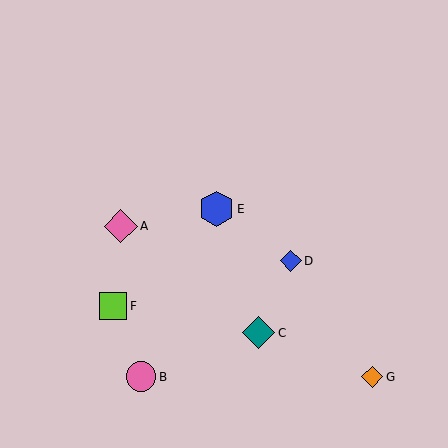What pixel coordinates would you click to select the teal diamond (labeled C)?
Click at (258, 333) to select the teal diamond C.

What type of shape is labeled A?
Shape A is a pink diamond.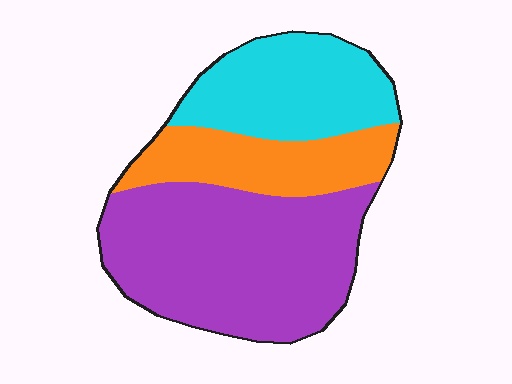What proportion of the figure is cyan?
Cyan covers 27% of the figure.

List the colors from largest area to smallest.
From largest to smallest: purple, cyan, orange.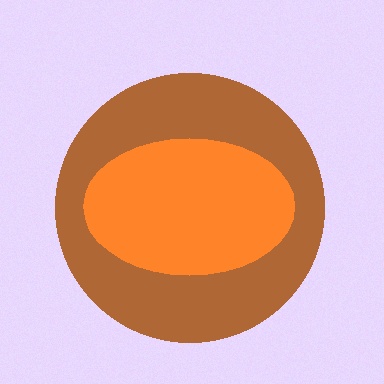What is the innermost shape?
The orange ellipse.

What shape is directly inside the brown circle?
The orange ellipse.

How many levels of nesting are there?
2.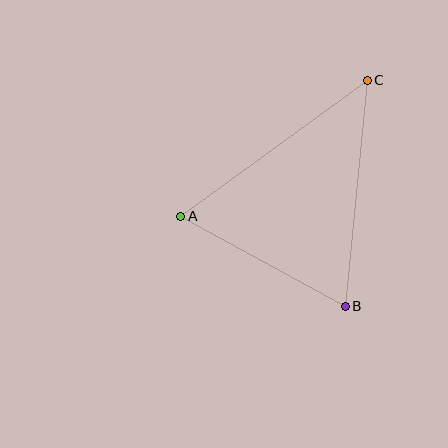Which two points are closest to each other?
Points A and B are closest to each other.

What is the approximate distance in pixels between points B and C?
The distance between B and C is approximately 227 pixels.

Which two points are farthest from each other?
Points A and C are farthest from each other.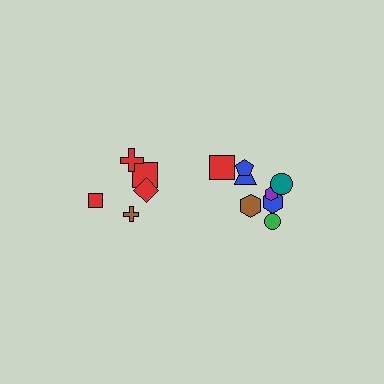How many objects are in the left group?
There are 5 objects.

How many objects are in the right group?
There are 8 objects.